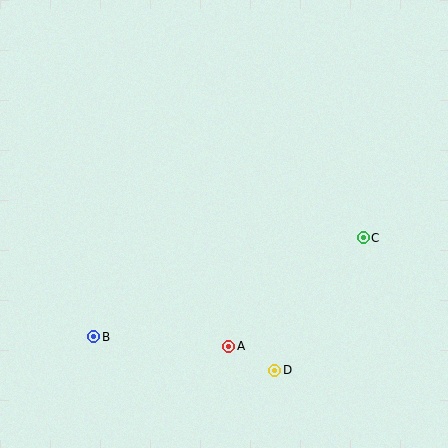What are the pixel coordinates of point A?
Point A is at (229, 346).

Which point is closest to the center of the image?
Point A at (229, 346) is closest to the center.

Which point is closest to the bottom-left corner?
Point B is closest to the bottom-left corner.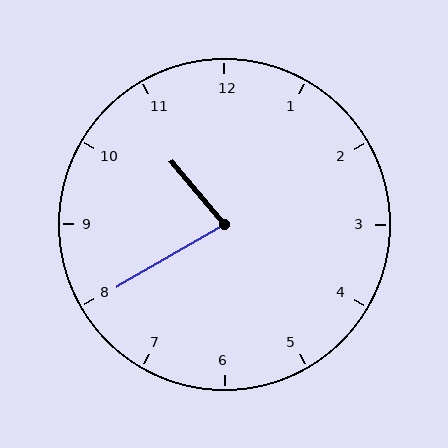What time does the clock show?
10:40.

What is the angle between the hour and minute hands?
Approximately 80 degrees.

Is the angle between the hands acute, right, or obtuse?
It is acute.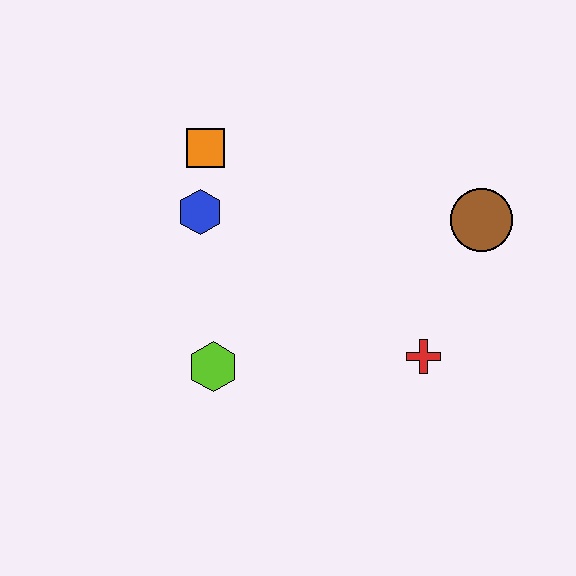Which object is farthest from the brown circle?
The lime hexagon is farthest from the brown circle.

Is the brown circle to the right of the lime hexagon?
Yes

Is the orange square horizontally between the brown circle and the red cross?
No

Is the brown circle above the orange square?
No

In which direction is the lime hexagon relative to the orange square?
The lime hexagon is below the orange square.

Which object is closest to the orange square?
The blue hexagon is closest to the orange square.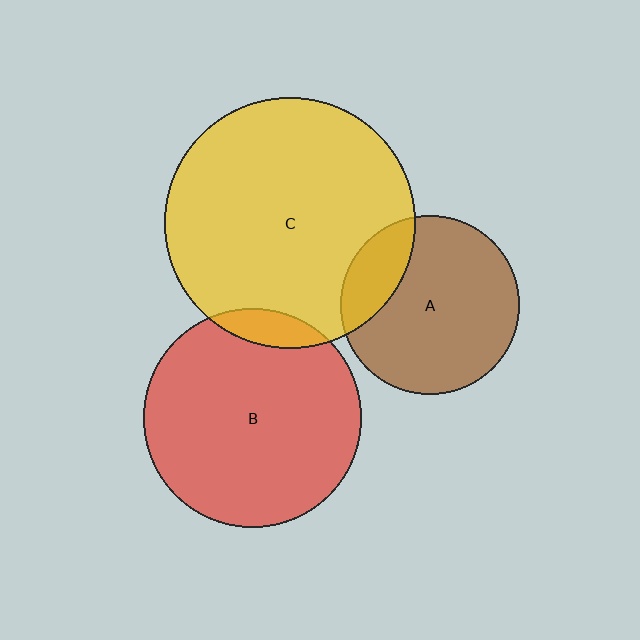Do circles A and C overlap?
Yes.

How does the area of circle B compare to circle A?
Approximately 1.5 times.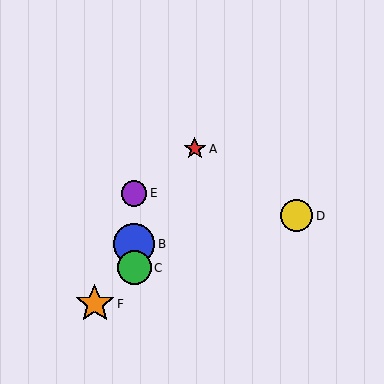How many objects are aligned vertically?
3 objects (B, C, E) are aligned vertically.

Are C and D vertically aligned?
No, C is at x≈134 and D is at x≈297.